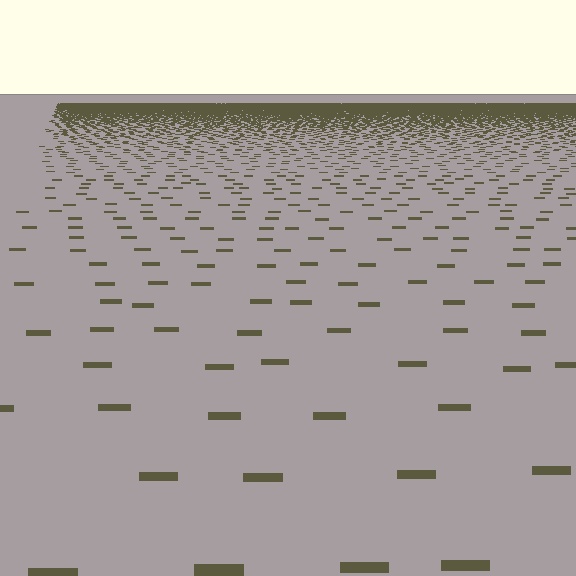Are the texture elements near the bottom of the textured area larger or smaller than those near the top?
Larger. Near the bottom, elements are closer to the viewer and appear at a bigger on-screen size.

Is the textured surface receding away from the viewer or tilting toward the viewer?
The surface is receding away from the viewer. Texture elements get smaller and denser toward the top.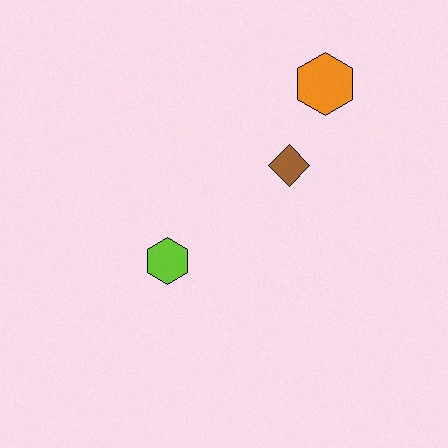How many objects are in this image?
There are 3 objects.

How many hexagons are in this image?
There are 2 hexagons.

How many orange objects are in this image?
There is 1 orange object.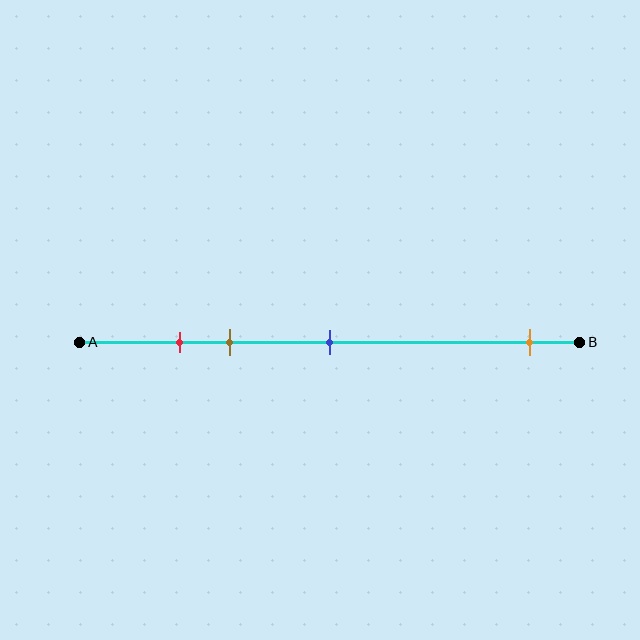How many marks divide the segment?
There are 4 marks dividing the segment.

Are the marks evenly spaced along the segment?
No, the marks are not evenly spaced.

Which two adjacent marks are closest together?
The red and brown marks are the closest adjacent pair.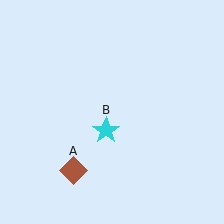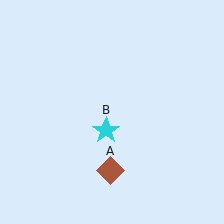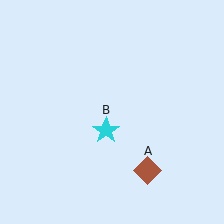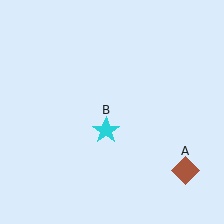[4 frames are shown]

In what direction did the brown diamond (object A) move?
The brown diamond (object A) moved right.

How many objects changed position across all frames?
1 object changed position: brown diamond (object A).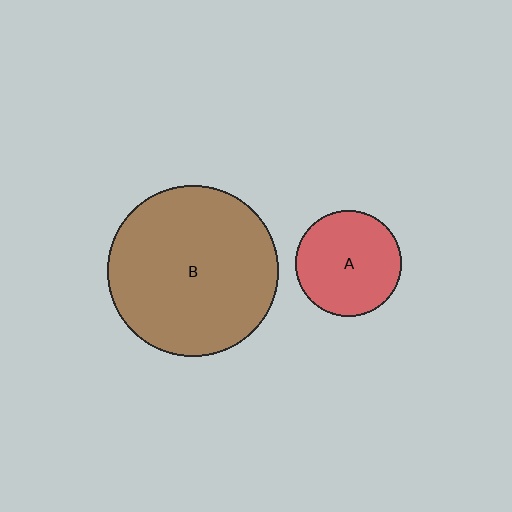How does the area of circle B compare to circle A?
Approximately 2.6 times.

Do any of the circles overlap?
No, none of the circles overlap.